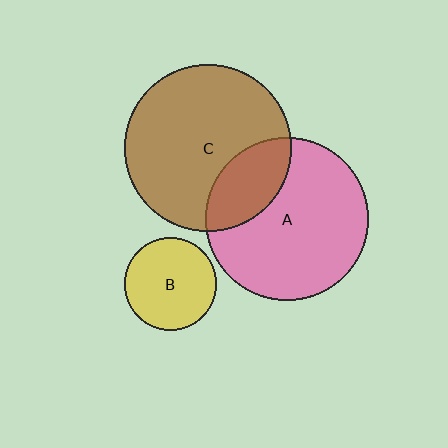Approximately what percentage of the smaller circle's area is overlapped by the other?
Approximately 25%.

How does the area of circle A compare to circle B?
Approximately 3.1 times.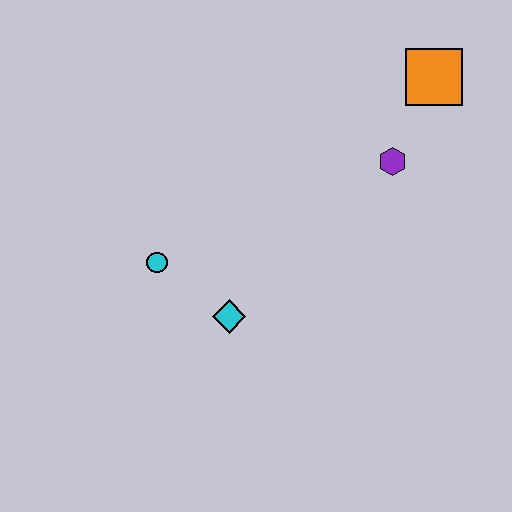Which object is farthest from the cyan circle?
The orange square is farthest from the cyan circle.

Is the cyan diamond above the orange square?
No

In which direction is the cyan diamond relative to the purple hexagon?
The cyan diamond is to the left of the purple hexagon.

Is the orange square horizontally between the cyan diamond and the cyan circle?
No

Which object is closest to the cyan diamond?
The cyan circle is closest to the cyan diamond.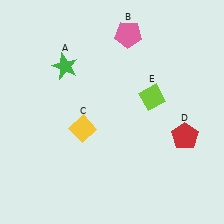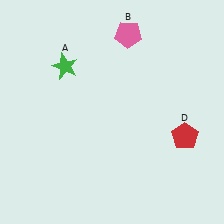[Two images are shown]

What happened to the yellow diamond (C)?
The yellow diamond (C) was removed in Image 2. It was in the bottom-left area of Image 1.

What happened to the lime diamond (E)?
The lime diamond (E) was removed in Image 2. It was in the top-right area of Image 1.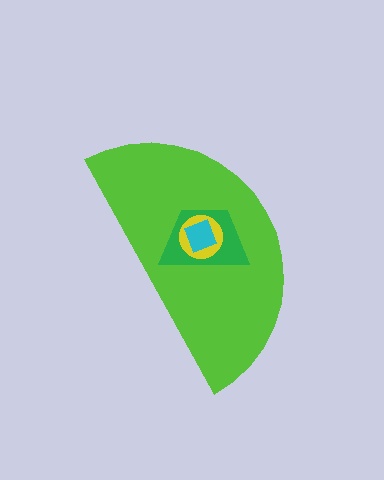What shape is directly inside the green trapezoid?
The yellow circle.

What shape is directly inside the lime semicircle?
The green trapezoid.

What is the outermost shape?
The lime semicircle.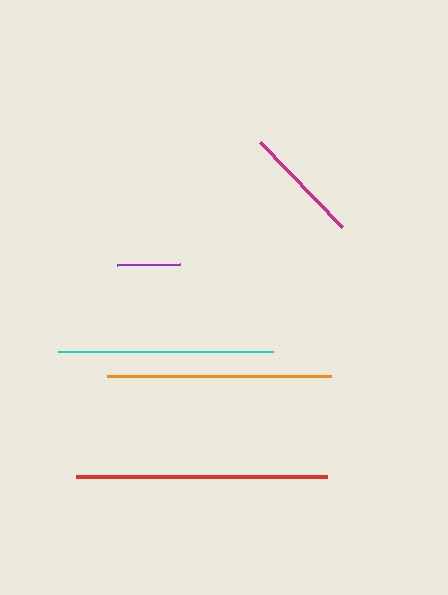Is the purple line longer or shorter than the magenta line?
The magenta line is longer than the purple line.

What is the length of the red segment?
The red segment is approximately 251 pixels long.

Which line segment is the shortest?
The purple line is the shortest at approximately 63 pixels.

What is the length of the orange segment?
The orange segment is approximately 223 pixels long.